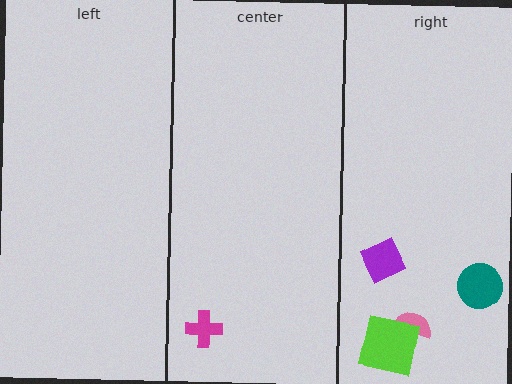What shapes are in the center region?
The magenta cross.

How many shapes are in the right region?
4.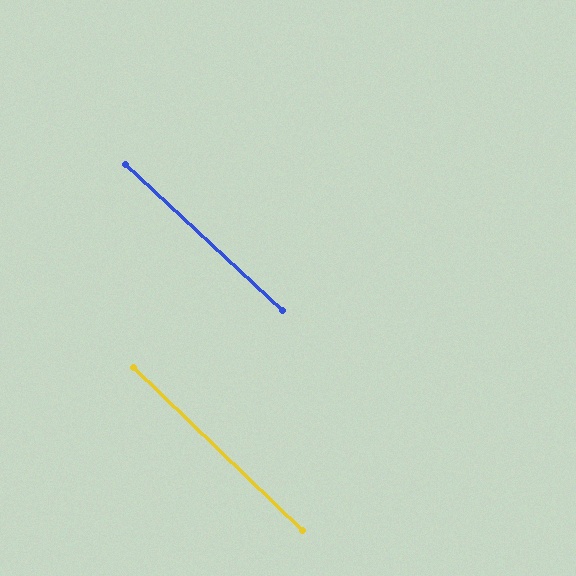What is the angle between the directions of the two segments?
Approximately 1 degree.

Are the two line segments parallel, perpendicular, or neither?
Parallel — their directions differ by only 1.0°.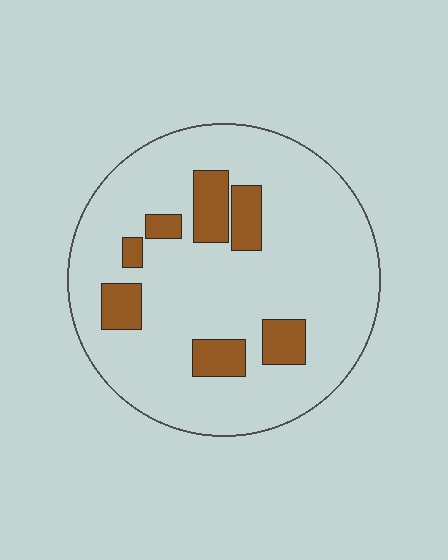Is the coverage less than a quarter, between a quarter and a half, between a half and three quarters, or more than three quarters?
Less than a quarter.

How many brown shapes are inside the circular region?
7.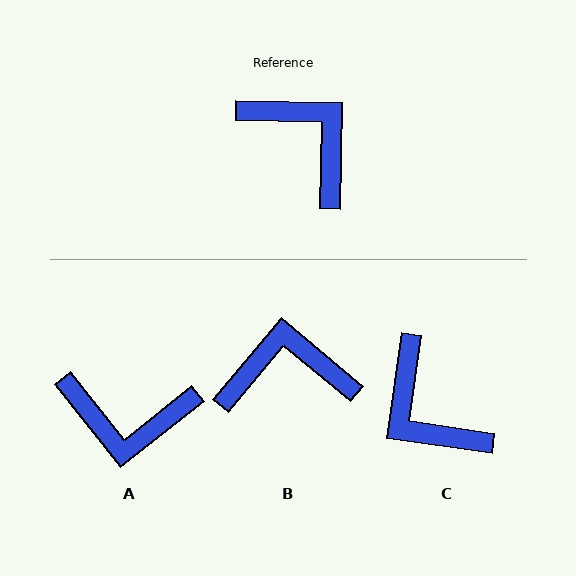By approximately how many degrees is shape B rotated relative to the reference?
Approximately 51 degrees counter-clockwise.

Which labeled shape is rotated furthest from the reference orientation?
C, about 173 degrees away.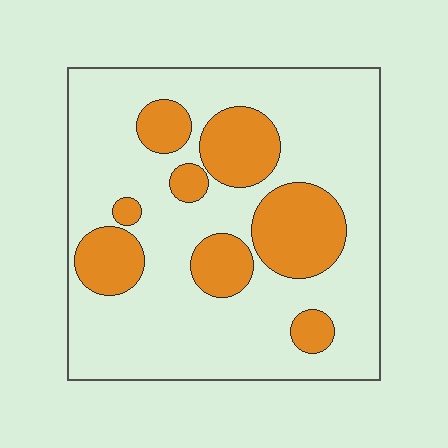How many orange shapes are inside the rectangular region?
8.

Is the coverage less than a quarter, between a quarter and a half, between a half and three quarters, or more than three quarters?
Between a quarter and a half.